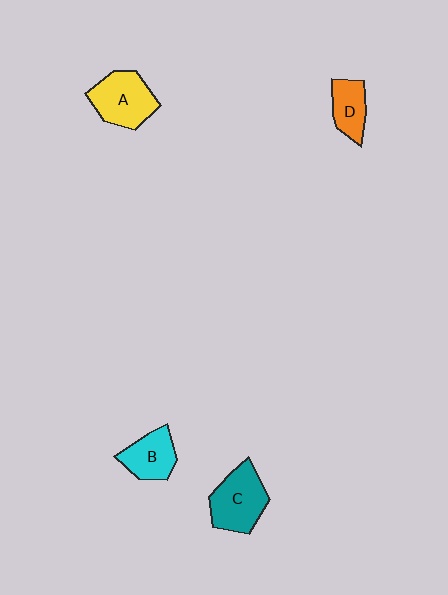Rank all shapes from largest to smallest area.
From largest to smallest: C (teal), A (yellow), B (cyan), D (orange).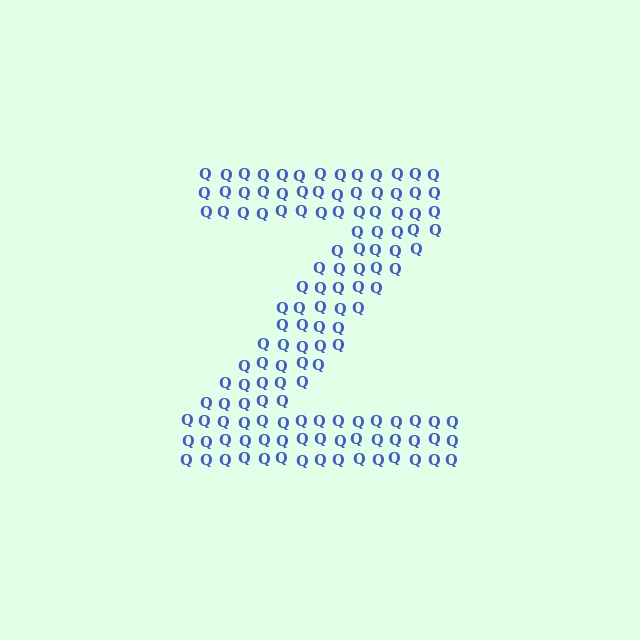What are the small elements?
The small elements are letter Q's.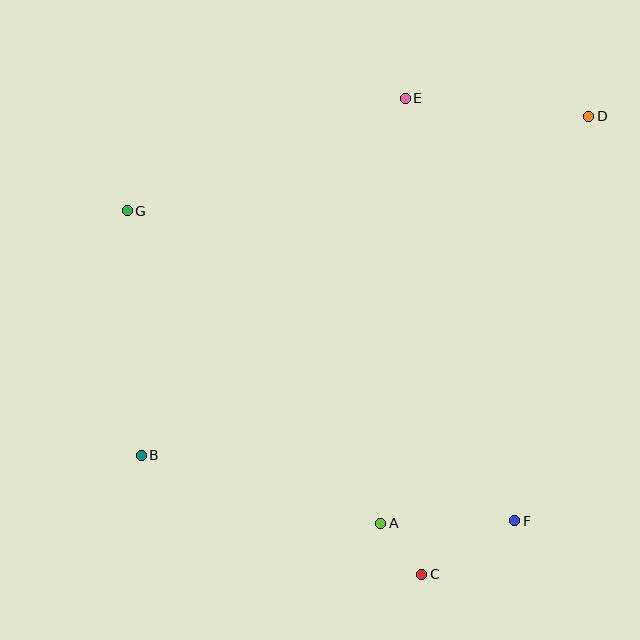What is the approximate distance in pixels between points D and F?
The distance between D and F is approximately 411 pixels.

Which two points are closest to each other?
Points A and C are closest to each other.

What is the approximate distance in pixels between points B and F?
The distance between B and F is approximately 379 pixels.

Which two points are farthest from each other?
Points B and D are farthest from each other.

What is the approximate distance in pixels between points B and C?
The distance between B and C is approximately 304 pixels.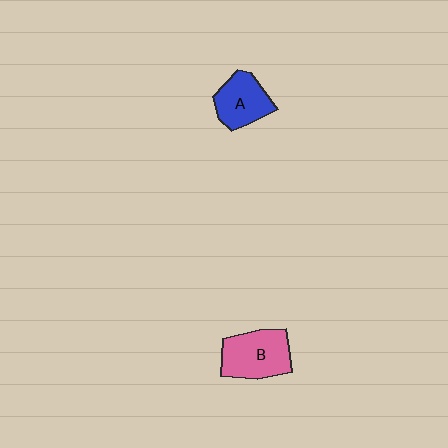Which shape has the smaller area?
Shape A (blue).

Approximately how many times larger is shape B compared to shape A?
Approximately 1.3 times.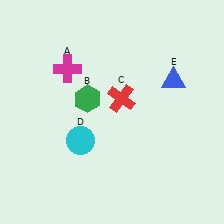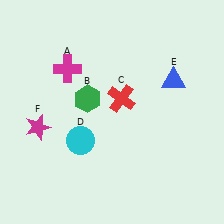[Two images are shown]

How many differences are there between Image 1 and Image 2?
There is 1 difference between the two images.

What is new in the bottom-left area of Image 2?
A magenta star (F) was added in the bottom-left area of Image 2.